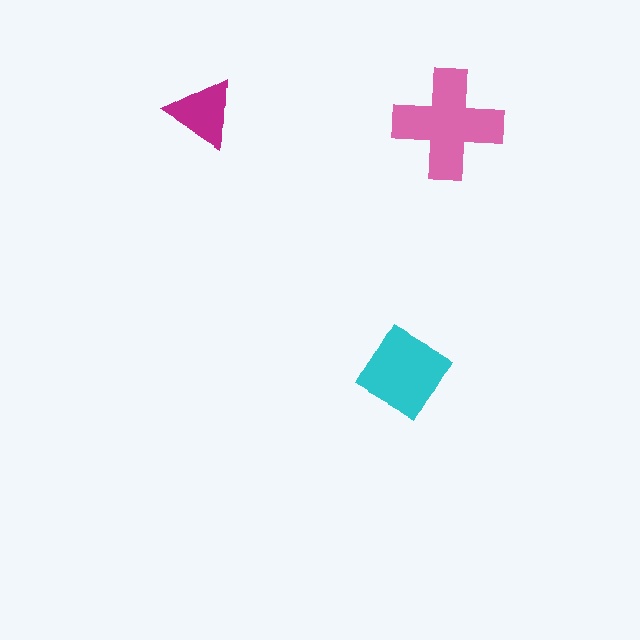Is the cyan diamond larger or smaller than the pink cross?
Smaller.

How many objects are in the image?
There are 3 objects in the image.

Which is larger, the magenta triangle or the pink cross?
The pink cross.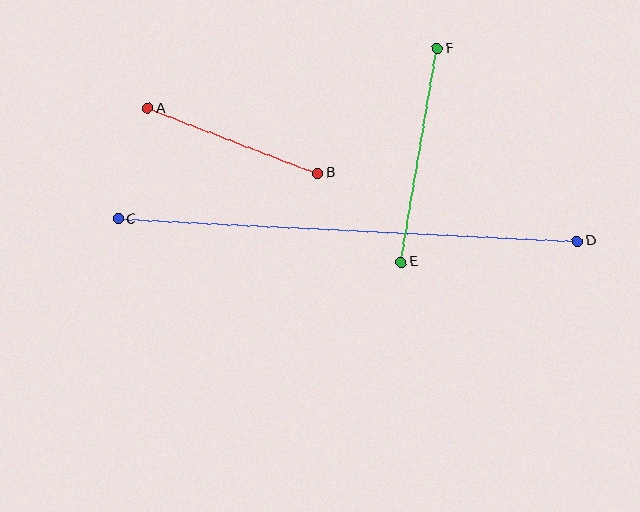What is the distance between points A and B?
The distance is approximately 181 pixels.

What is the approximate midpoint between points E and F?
The midpoint is at approximately (419, 155) pixels.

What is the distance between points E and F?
The distance is approximately 216 pixels.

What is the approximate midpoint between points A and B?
The midpoint is at approximately (233, 141) pixels.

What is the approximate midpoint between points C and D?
The midpoint is at approximately (348, 230) pixels.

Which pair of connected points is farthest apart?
Points C and D are farthest apart.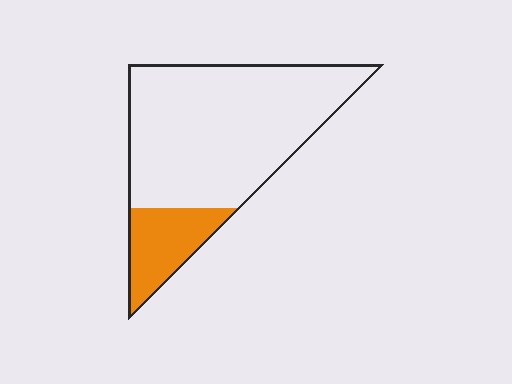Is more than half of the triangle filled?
No.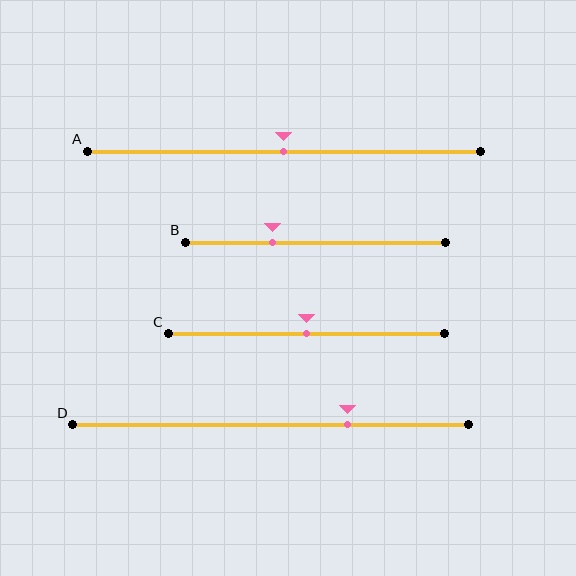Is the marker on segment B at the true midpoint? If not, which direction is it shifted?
No, the marker on segment B is shifted to the left by about 16% of the segment length.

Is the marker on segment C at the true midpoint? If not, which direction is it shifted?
Yes, the marker on segment C is at the true midpoint.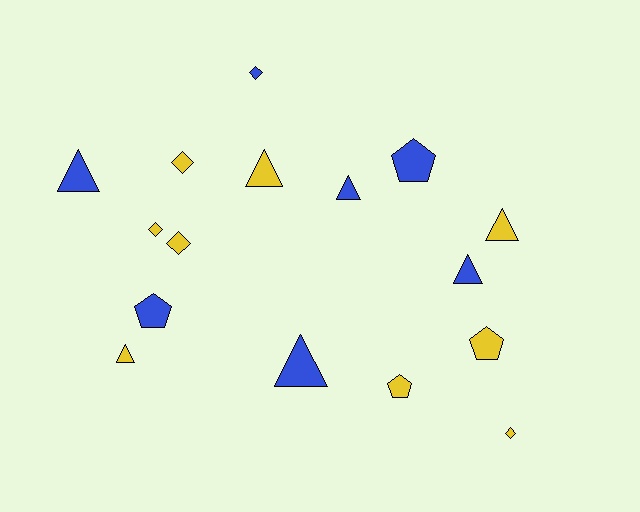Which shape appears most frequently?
Triangle, with 7 objects.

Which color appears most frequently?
Yellow, with 9 objects.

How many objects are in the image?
There are 16 objects.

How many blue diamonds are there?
There is 1 blue diamond.